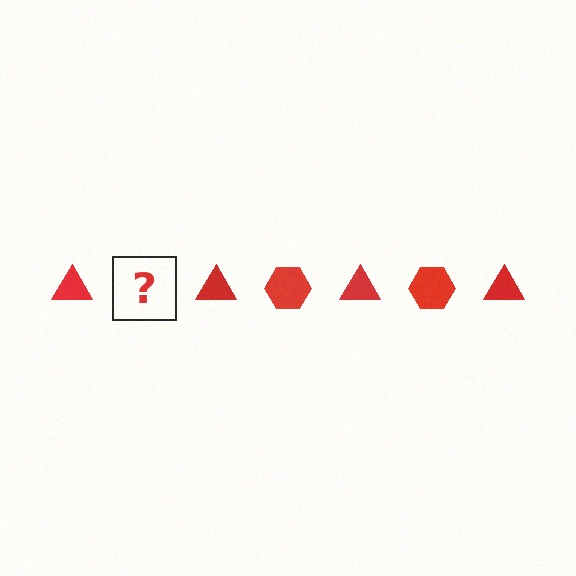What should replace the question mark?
The question mark should be replaced with a red hexagon.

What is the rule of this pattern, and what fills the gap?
The rule is that the pattern cycles through triangle, hexagon shapes in red. The gap should be filled with a red hexagon.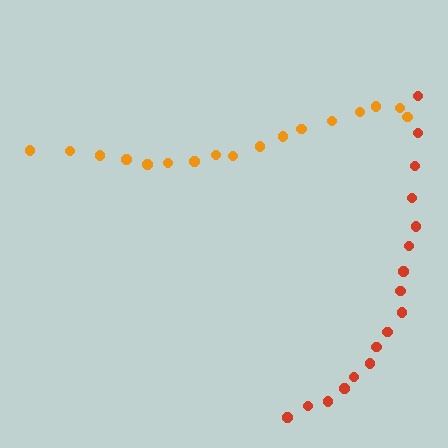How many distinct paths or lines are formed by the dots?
There are 2 distinct paths.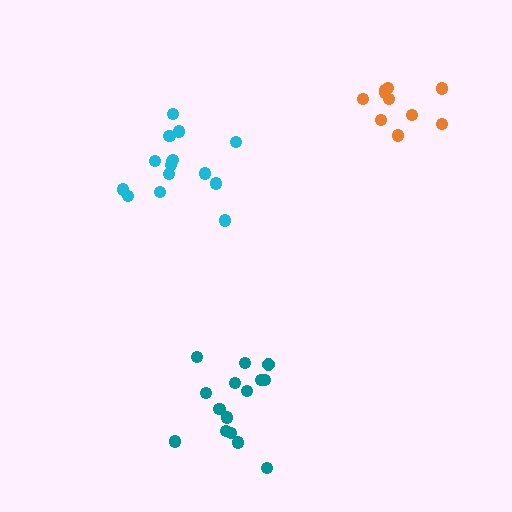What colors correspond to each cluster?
The clusters are colored: cyan, teal, orange.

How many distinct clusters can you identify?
There are 3 distinct clusters.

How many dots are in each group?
Group 1: 15 dots, Group 2: 15 dots, Group 3: 10 dots (40 total).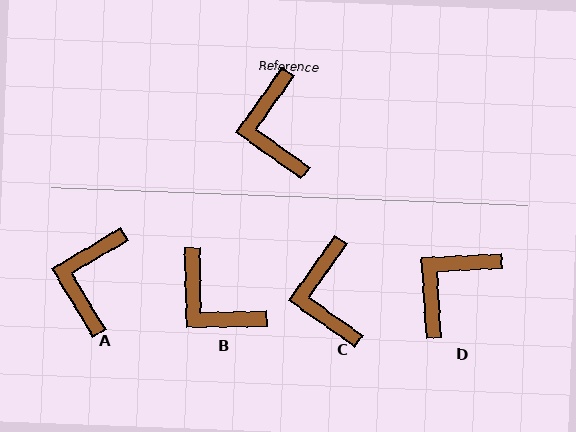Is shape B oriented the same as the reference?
No, it is off by about 37 degrees.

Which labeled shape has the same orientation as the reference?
C.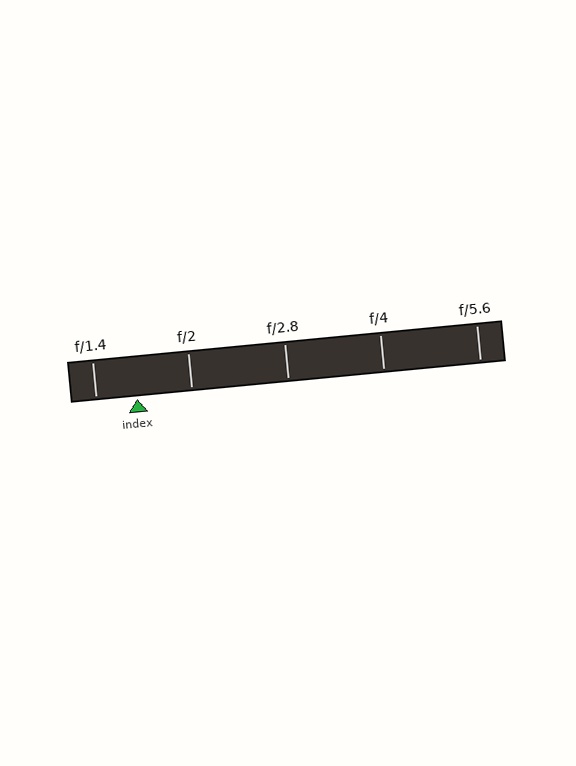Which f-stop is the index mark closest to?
The index mark is closest to f/1.4.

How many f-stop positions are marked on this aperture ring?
There are 5 f-stop positions marked.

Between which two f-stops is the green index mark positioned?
The index mark is between f/1.4 and f/2.